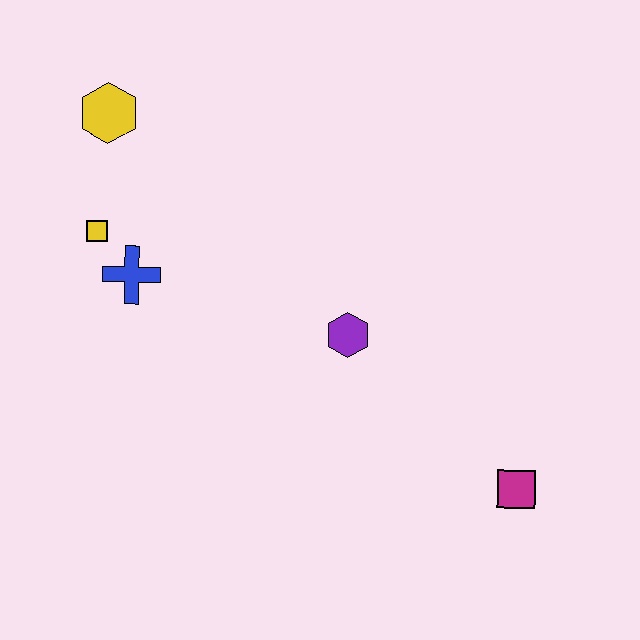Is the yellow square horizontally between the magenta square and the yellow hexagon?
No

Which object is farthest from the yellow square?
The magenta square is farthest from the yellow square.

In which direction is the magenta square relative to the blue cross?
The magenta square is to the right of the blue cross.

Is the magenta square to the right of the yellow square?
Yes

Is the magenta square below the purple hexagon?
Yes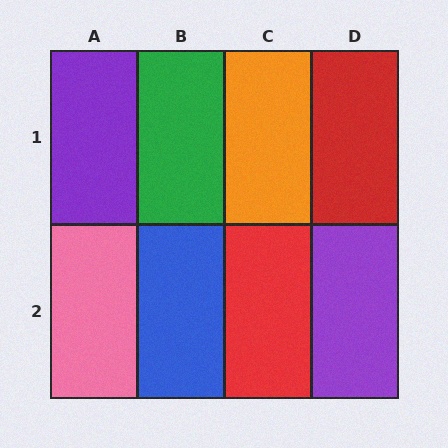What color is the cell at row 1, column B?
Green.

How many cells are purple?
2 cells are purple.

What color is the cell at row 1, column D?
Red.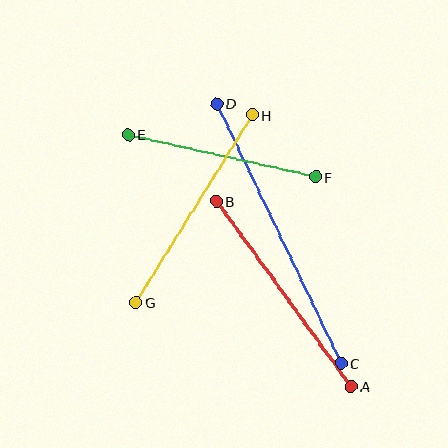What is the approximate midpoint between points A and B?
The midpoint is at approximately (284, 294) pixels.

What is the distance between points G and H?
The distance is approximately 220 pixels.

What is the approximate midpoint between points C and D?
The midpoint is at approximately (279, 234) pixels.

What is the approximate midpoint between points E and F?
The midpoint is at approximately (222, 156) pixels.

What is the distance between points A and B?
The distance is approximately 229 pixels.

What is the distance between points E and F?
The distance is approximately 192 pixels.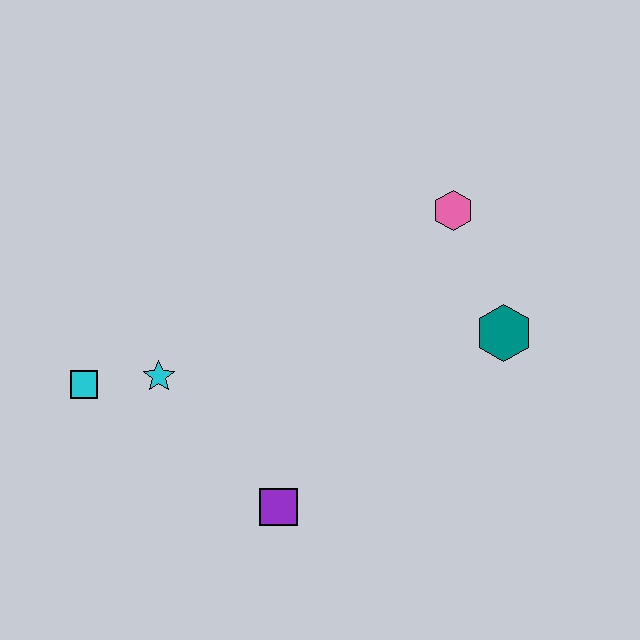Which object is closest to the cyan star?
The cyan square is closest to the cyan star.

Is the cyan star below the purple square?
No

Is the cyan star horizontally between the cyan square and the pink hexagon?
Yes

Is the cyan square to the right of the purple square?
No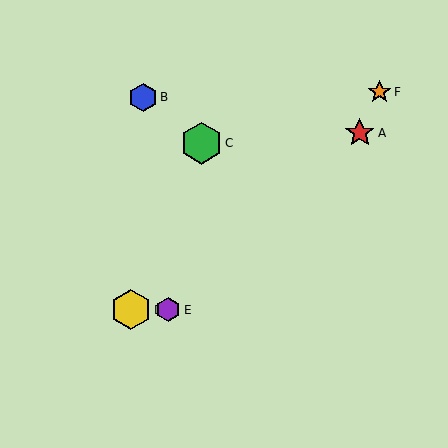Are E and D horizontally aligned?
Yes, both are at y≈310.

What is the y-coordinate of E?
Object E is at y≈310.